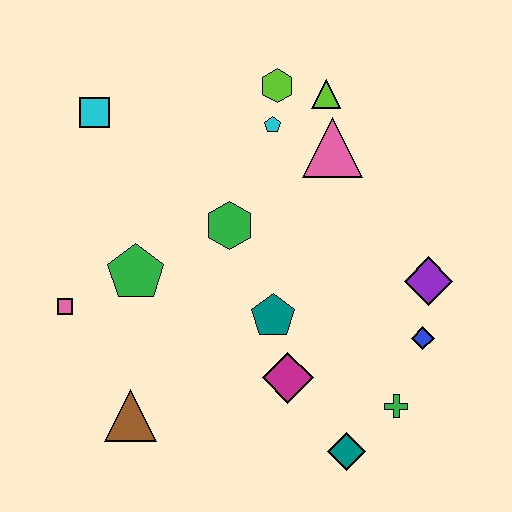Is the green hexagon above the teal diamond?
Yes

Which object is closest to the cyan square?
The green pentagon is closest to the cyan square.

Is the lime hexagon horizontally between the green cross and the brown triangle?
Yes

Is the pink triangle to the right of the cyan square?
Yes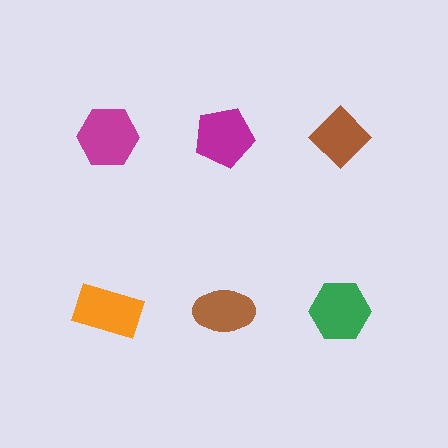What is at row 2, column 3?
A green hexagon.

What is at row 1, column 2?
A magenta pentagon.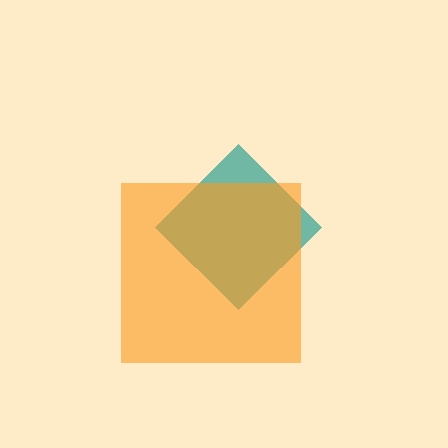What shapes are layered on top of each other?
The layered shapes are: a teal diamond, an orange square.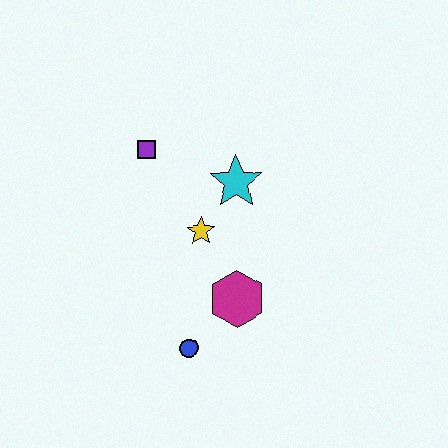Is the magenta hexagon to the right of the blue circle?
Yes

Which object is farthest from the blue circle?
The purple square is farthest from the blue circle.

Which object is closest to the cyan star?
The yellow star is closest to the cyan star.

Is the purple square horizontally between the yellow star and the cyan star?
No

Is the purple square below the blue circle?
No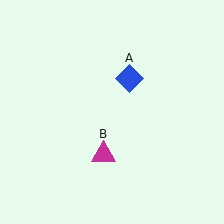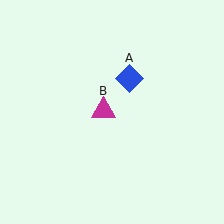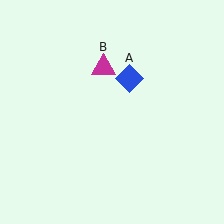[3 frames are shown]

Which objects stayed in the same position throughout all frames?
Blue diamond (object A) remained stationary.